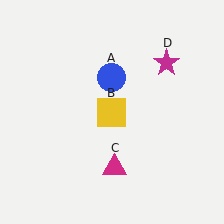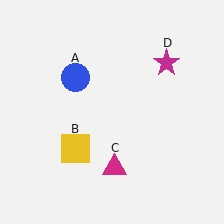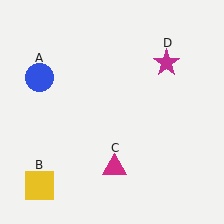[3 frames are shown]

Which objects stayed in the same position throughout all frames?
Magenta triangle (object C) and magenta star (object D) remained stationary.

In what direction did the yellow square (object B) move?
The yellow square (object B) moved down and to the left.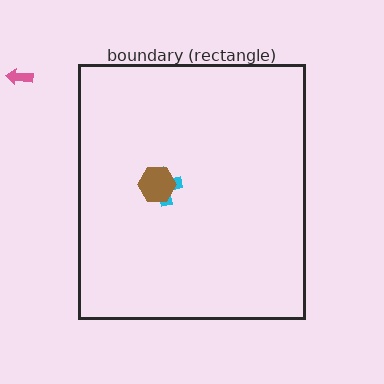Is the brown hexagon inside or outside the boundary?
Inside.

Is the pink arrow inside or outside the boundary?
Outside.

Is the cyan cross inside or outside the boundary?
Inside.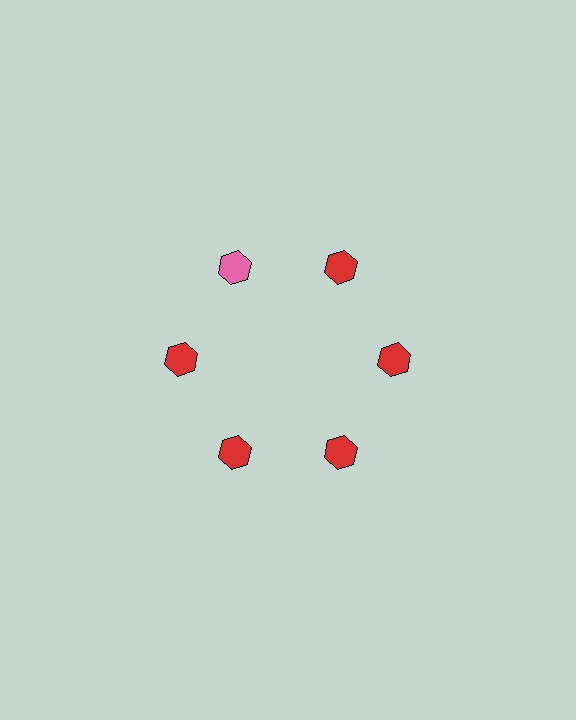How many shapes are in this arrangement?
There are 6 shapes arranged in a ring pattern.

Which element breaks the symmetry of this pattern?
The pink hexagon at roughly the 11 o'clock position breaks the symmetry. All other shapes are red hexagons.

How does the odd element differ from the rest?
It has a different color: pink instead of red.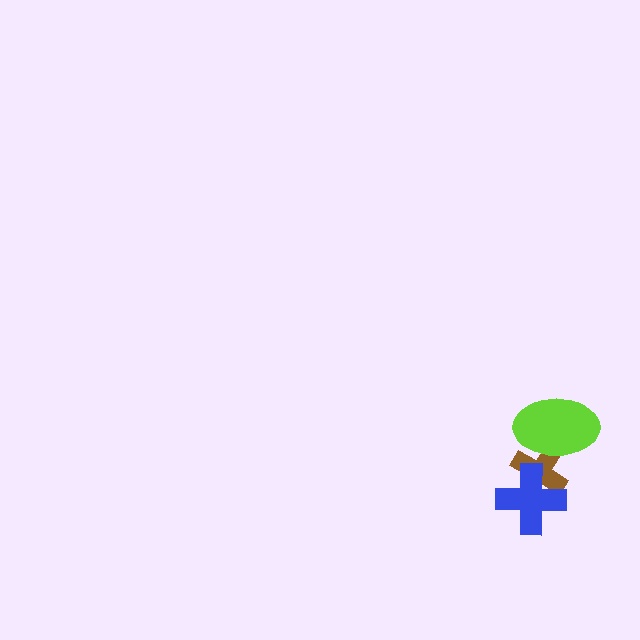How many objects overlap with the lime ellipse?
1 object overlaps with the lime ellipse.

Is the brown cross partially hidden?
Yes, it is partially covered by another shape.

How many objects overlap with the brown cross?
2 objects overlap with the brown cross.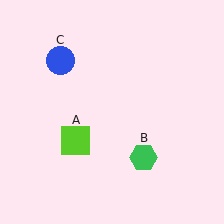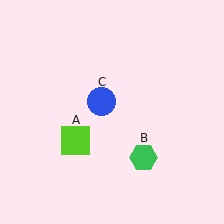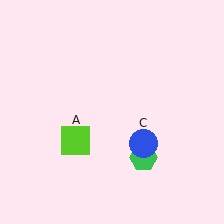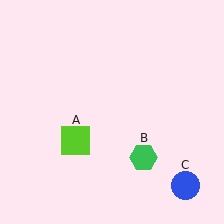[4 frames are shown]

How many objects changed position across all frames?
1 object changed position: blue circle (object C).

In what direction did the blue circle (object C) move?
The blue circle (object C) moved down and to the right.